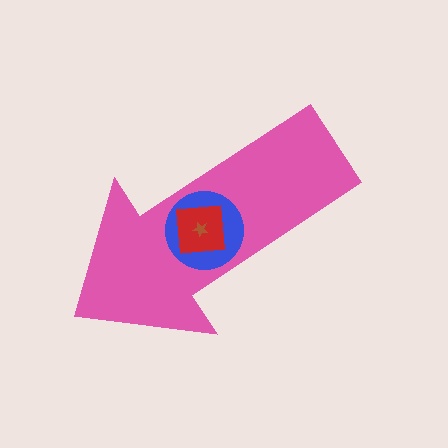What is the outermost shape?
The pink arrow.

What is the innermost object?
The brown star.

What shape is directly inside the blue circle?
The red square.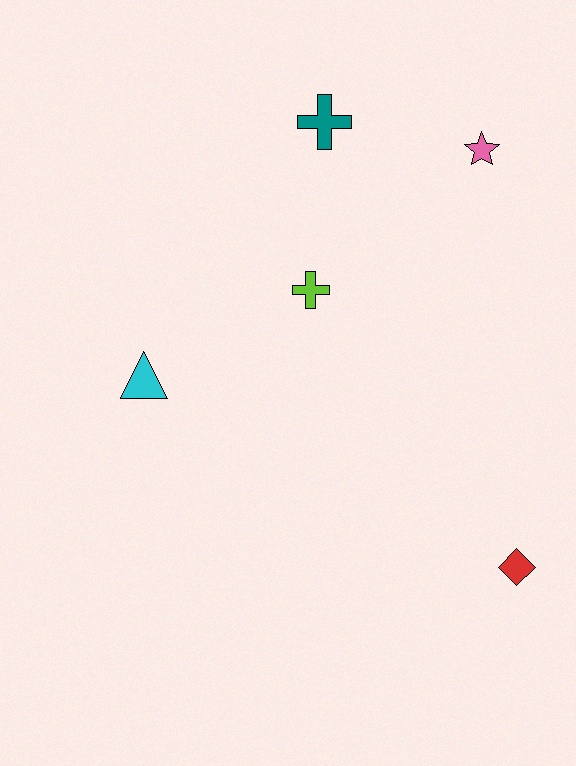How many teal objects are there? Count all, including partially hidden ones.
There is 1 teal object.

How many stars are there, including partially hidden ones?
There is 1 star.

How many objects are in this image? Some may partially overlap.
There are 5 objects.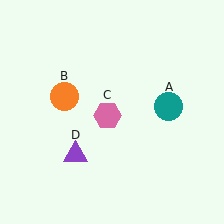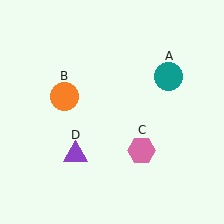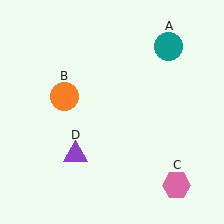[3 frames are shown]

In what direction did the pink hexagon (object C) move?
The pink hexagon (object C) moved down and to the right.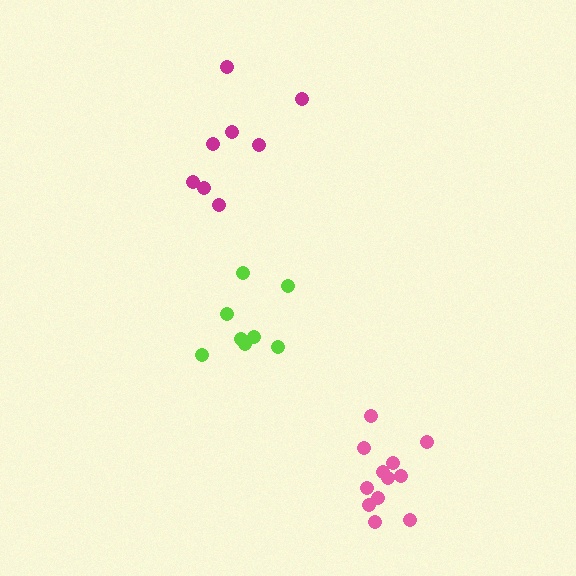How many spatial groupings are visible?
There are 3 spatial groupings.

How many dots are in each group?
Group 1: 8 dots, Group 2: 8 dots, Group 3: 12 dots (28 total).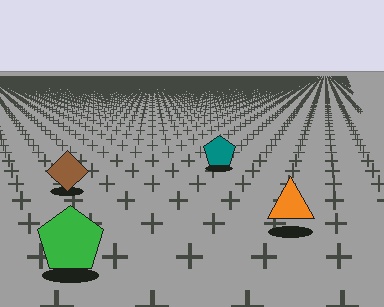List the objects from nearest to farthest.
From nearest to farthest: the green pentagon, the orange triangle, the brown diamond, the teal pentagon.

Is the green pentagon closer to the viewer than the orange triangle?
Yes. The green pentagon is closer — you can tell from the texture gradient: the ground texture is coarser near it.